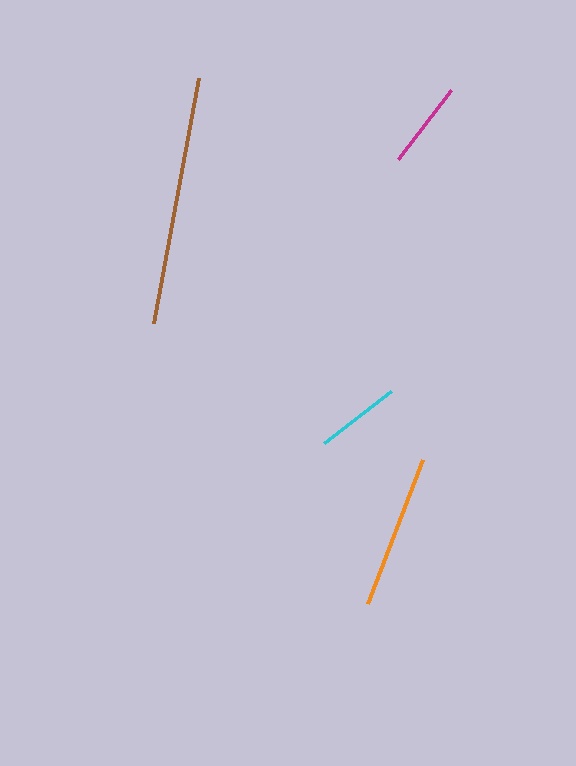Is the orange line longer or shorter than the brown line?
The brown line is longer than the orange line.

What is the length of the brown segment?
The brown segment is approximately 249 pixels long.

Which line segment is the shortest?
The cyan line is the shortest at approximately 85 pixels.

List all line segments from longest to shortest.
From longest to shortest: brown, orange, magenta, cyan.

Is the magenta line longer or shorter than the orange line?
The orange line is longer than the magenta line.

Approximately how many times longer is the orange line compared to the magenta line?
The orange line is approximately 1.8 times the length of the magenta line.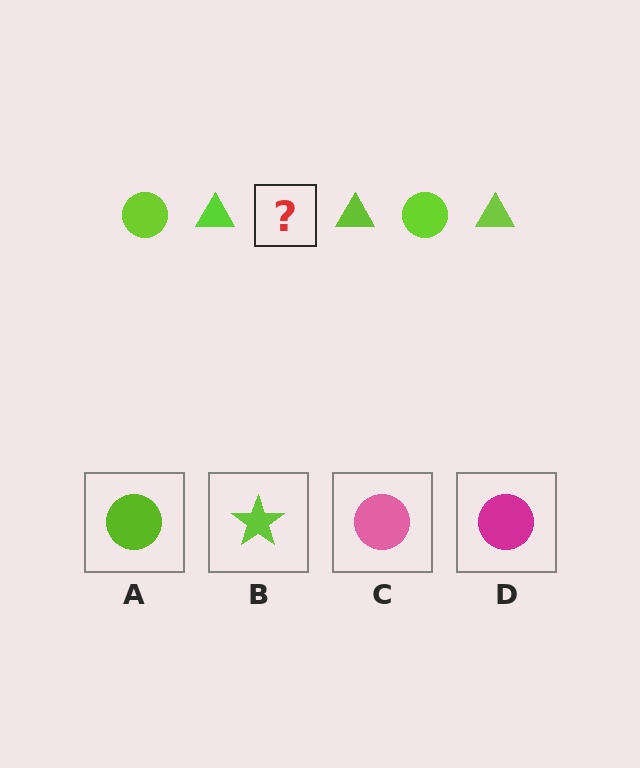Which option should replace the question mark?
Option A.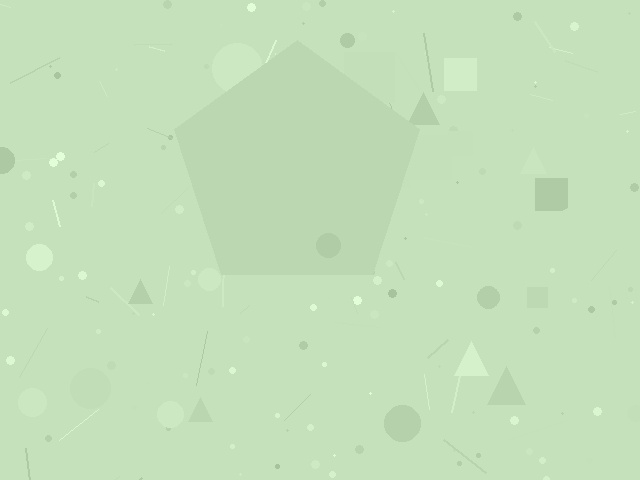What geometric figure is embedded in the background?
A pentagon is embedded in the background.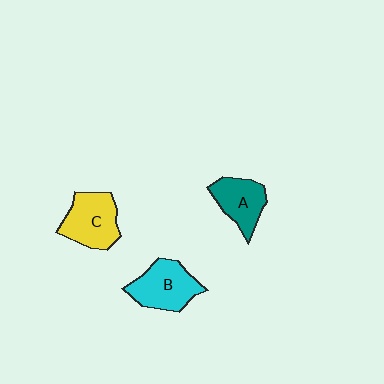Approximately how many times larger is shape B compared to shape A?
Approximately 1.3 times.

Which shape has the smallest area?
Shape A (teal).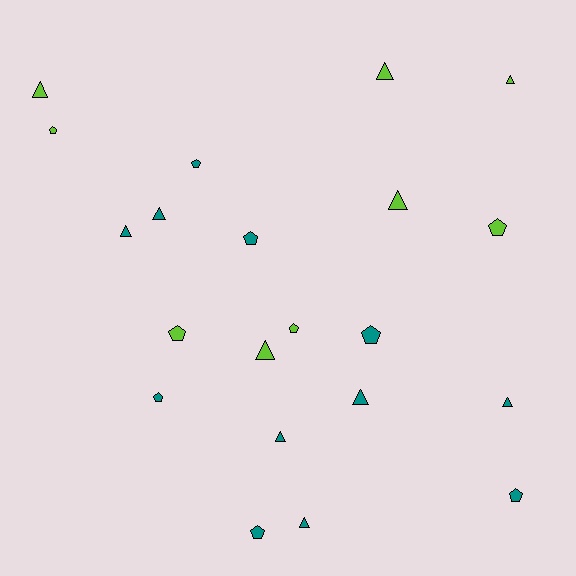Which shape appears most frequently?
Triangle, with 11 objects.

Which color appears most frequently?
Teal, with 12 objects.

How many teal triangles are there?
There are 6 teal triangles.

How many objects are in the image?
There are 21 objects.